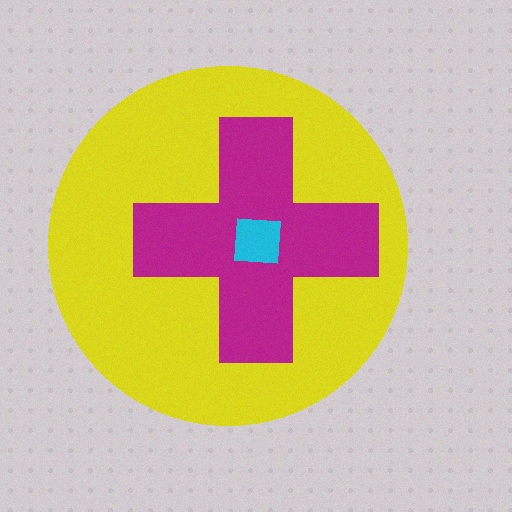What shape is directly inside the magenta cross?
The cyan square.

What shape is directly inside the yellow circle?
The magenta cross.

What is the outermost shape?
The yellow circle.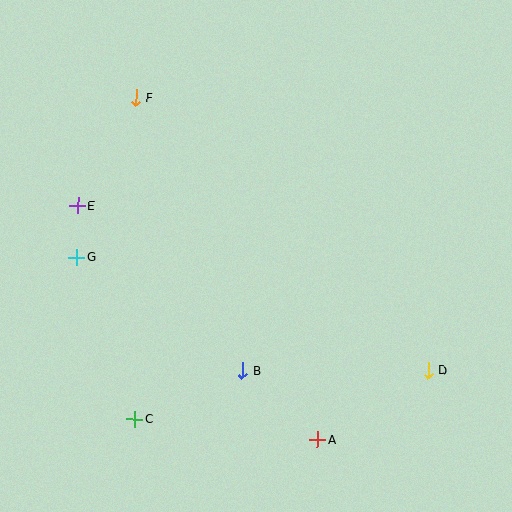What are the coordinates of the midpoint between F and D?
The midpoint between F and D is at (282, 234).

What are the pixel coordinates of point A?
Point A is at (317, 440).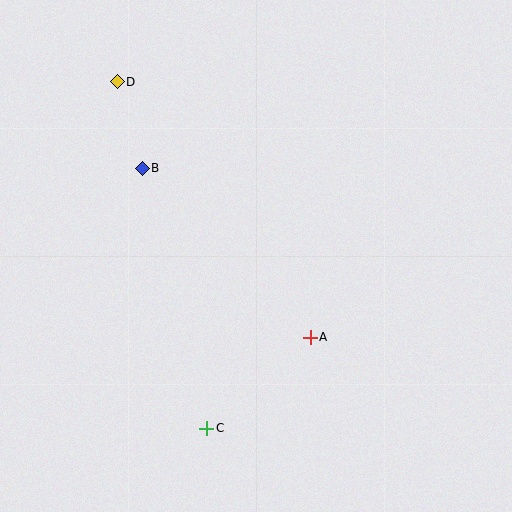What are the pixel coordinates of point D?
Point D is at (117, 82).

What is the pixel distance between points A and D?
The distance between A and D is 320 pixels.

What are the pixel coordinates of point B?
Point B is at (142, 168).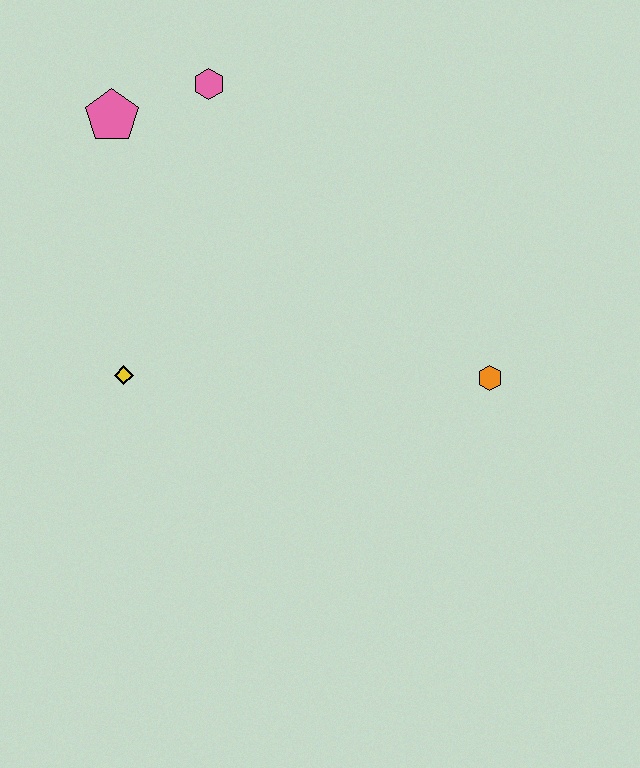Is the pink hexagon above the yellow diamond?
Yes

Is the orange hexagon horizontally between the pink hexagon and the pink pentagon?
No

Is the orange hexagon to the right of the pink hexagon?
Yes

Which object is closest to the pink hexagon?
The pink pentagon is closest to the pink hexagon.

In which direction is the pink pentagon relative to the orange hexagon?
The pink pentagon is to the left of the orange hexagon.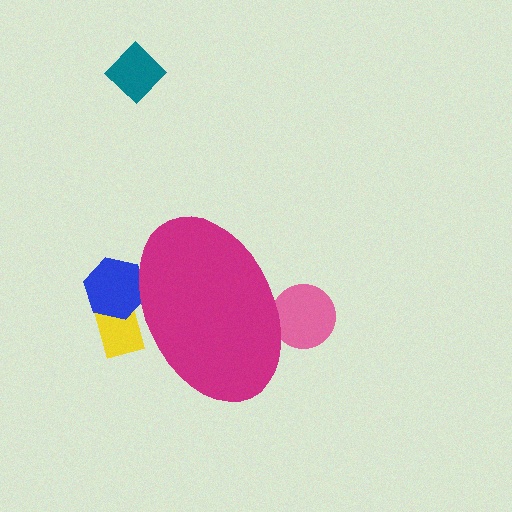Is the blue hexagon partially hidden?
Yes, the blue hexagon is partially hidden behind the magenta ellipse.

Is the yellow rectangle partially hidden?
Yes, the yellow rectangle is partially hidden behind the magenta ellipse.